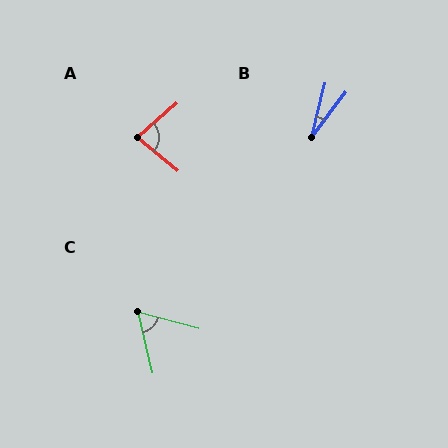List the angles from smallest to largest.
B (23°), C (62°), A (81°).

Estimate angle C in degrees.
Approximately 62 degrees.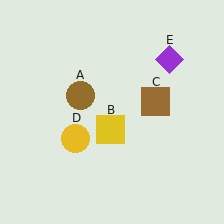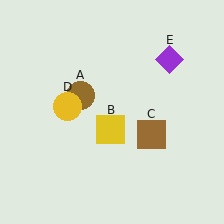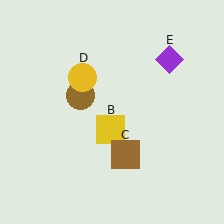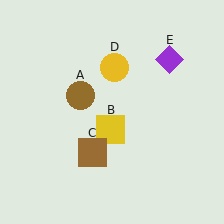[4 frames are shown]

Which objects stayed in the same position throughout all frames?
Brown circle (object A) and yellow square (object B) and purple diamond (object E) remained stationary.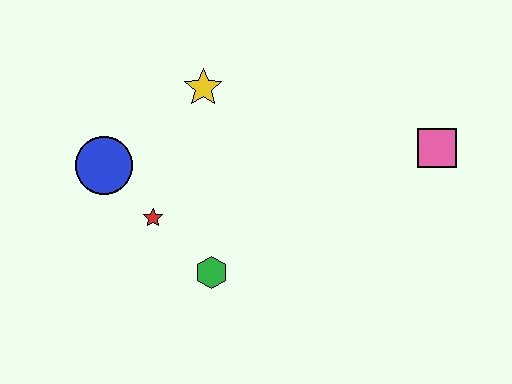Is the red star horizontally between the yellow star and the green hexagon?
No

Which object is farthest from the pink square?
The blue circle is farthest from the pink square.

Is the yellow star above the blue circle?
Yes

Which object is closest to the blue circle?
The red star is closest to the blue circle.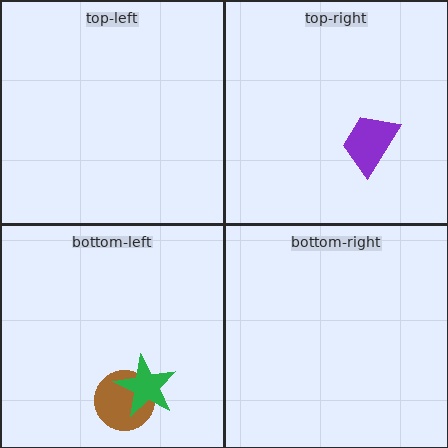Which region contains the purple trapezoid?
The top-right region.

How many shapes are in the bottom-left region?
2.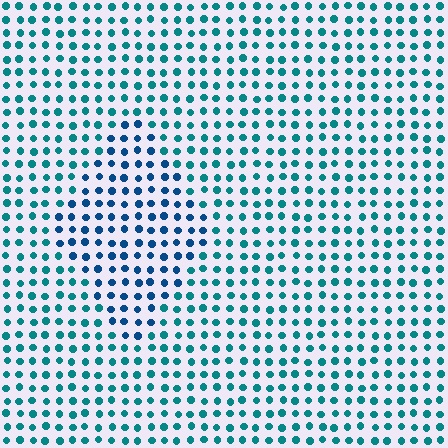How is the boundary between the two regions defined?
The boundary is defined purely by a slight shift in hue (about 30 degrees). Spacing, size, and orientation are identical on both sides.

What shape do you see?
I see a diamond.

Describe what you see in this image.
The image is filled with small teal elements in a uniform arrangement. A diamond-shaped region is visible where the elements are tinted to a slightly different hue, forming a subtle color boundary.